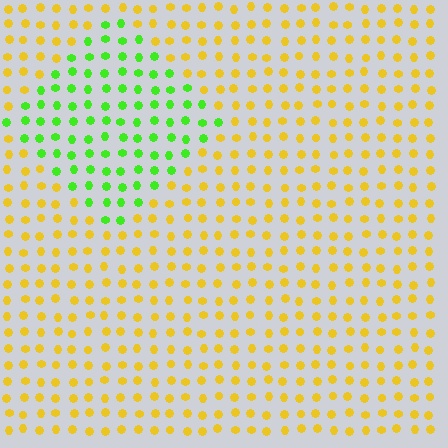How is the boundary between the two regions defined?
The boundary is defined purely by a slight shift in hue (about 63 degrees). Spacing, size, and orientation are identical on both sides.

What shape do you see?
I see a diamond.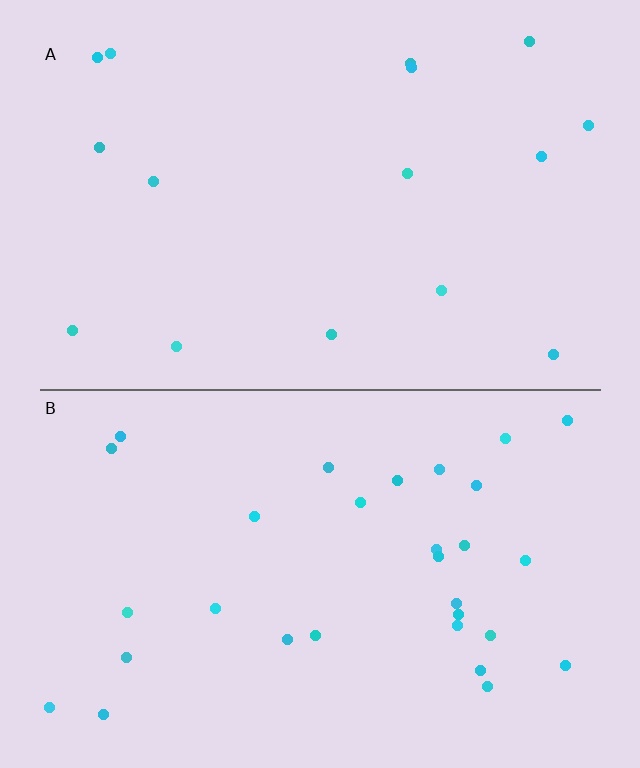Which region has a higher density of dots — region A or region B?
B (the bottom).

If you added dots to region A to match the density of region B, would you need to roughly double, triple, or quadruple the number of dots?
Approximately double.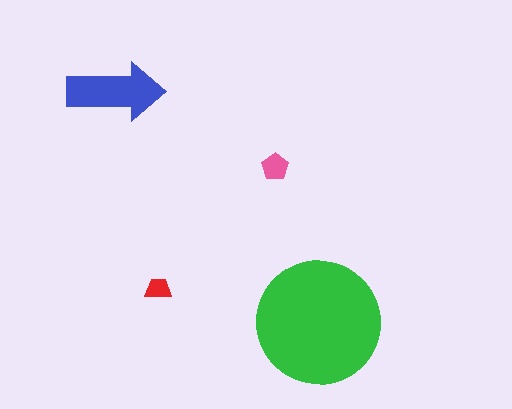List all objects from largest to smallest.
The green circle, the blue arrow, the pink pentagon, the red trapezoid.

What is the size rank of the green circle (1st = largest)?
1st.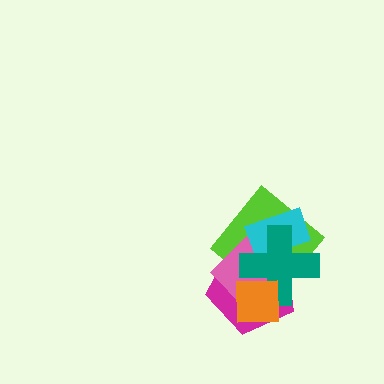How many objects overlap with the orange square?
4 objects overlap with the orange square.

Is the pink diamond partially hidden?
Yes, it is partially covered by another shape.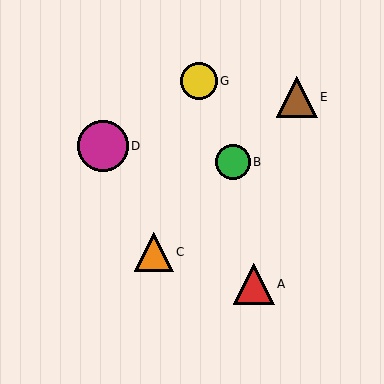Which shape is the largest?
The magenta circle (labeled D) is the largest.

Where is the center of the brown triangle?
The center of the brown triangle is at (297, 97).